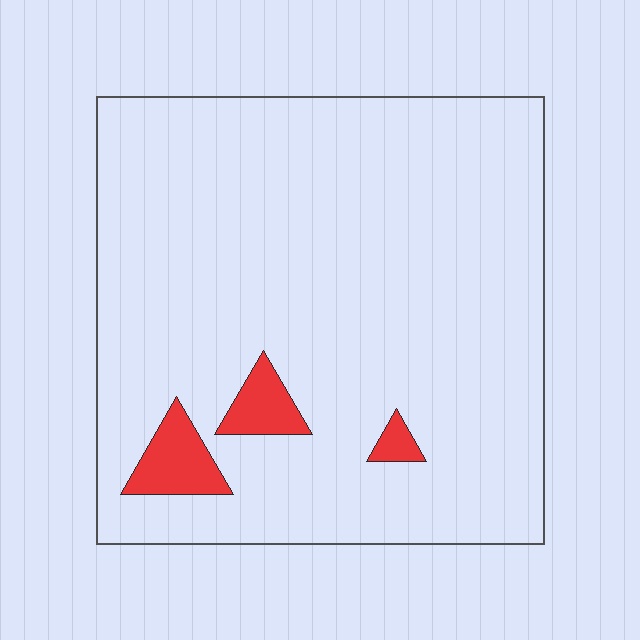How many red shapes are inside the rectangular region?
3.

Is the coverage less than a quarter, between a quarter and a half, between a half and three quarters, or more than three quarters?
Less than a quarter.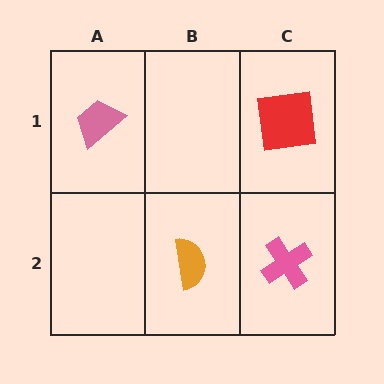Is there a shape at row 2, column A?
No, that cell is empty.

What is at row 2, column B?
An orange semicircle.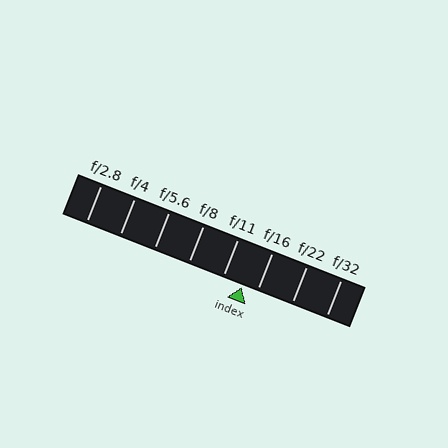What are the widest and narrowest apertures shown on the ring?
The widest aperture shown is f/2.8 and the narrowest is f/32.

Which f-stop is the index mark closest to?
The index mark is closest to f/16.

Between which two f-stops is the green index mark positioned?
The index mark is between f/11 and f/16.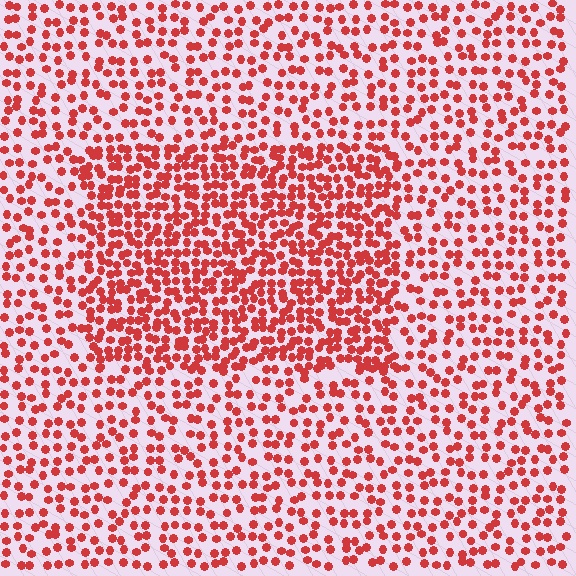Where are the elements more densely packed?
The elements are more densely packed inside the rectangle boundary.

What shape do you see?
I see a rectangle.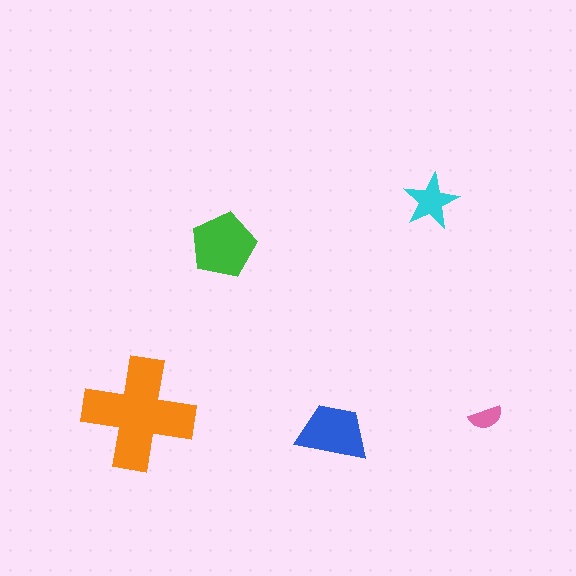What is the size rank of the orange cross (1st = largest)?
1st.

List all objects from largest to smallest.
The orange cross, the green pentagon, the blue trapezoid, the cyan star, the pink semicircle.